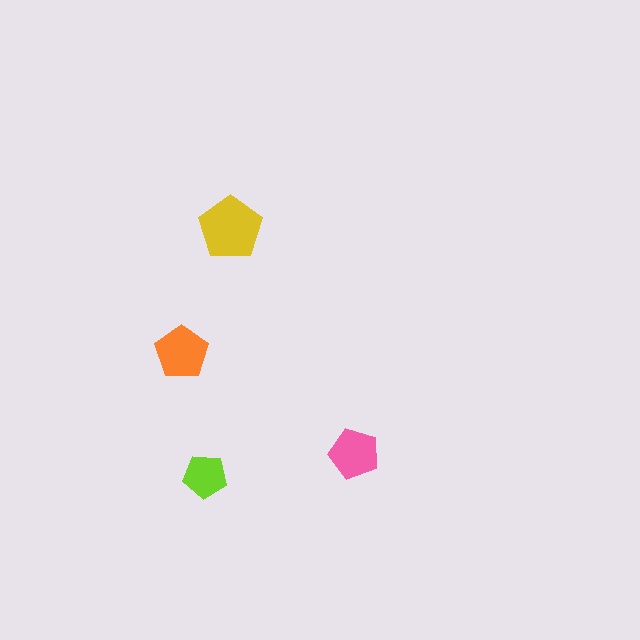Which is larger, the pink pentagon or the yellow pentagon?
The yellow one.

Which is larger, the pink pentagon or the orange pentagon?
The orange one.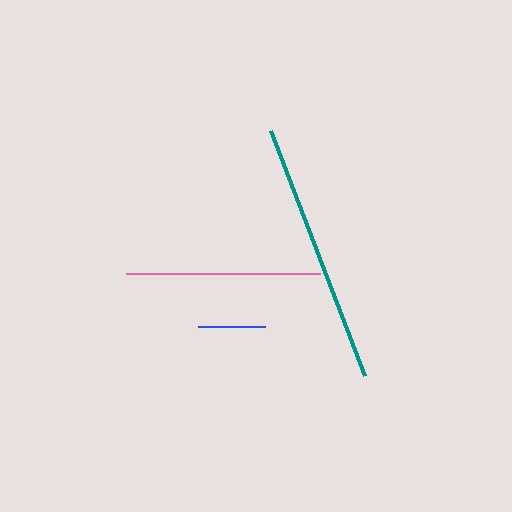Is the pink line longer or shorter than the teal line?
The teal line is longer than the pink line.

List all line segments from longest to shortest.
From longest to shortest: teal, pink, blue.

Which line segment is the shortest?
The blue line is the shortest at approximately 67 pixels.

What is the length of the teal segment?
The teal segment is approximately 262 pixels long.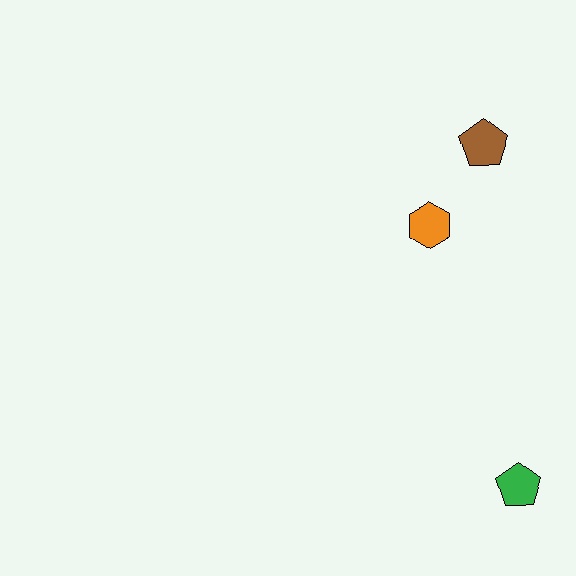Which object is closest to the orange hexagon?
The brown pentagon is closest to the orange hexagon.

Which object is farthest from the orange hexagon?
The green pentagon is farthest from the orange hexagon.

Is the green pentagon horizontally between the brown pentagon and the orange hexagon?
No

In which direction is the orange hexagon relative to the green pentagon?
The orange hexagon is above the green pentagon.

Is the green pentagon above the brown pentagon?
No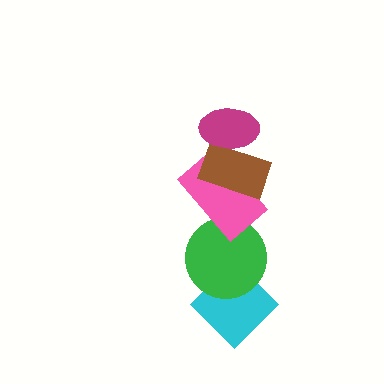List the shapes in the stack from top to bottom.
From top to bottom: the magenta ellipse, the brown rectangle, the pink rectangle, the green circle, the cyan diamond.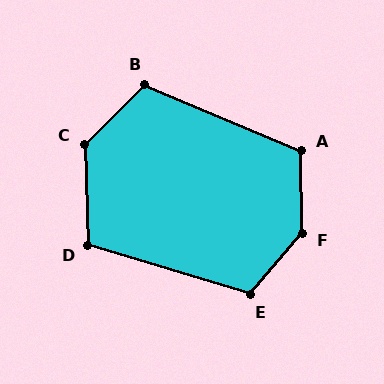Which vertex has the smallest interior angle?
D, at approximately 108 degrees.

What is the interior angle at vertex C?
Approximately 133 degrees (obtuse).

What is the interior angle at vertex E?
Approximately 114 degrees (obtuse).